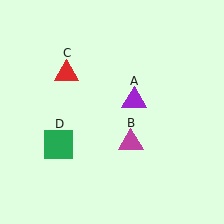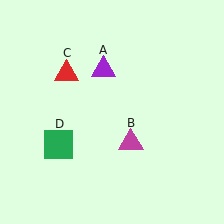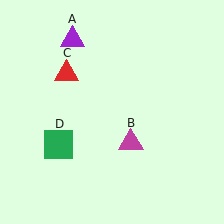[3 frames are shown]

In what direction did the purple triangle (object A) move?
The purple triangle (object A) moved up and to the left.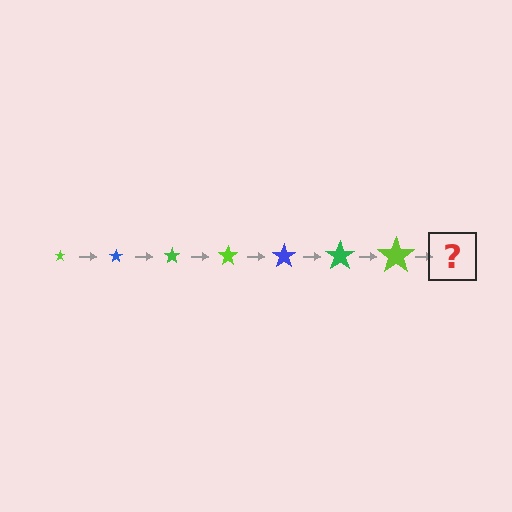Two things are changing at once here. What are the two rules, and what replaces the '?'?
The two rules are that the star grows larger each step and the color cycles through lime, blue, and green. The '?' should be a blue star, larger than the previous one.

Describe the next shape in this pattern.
It should be a blue star, larger than the previous one.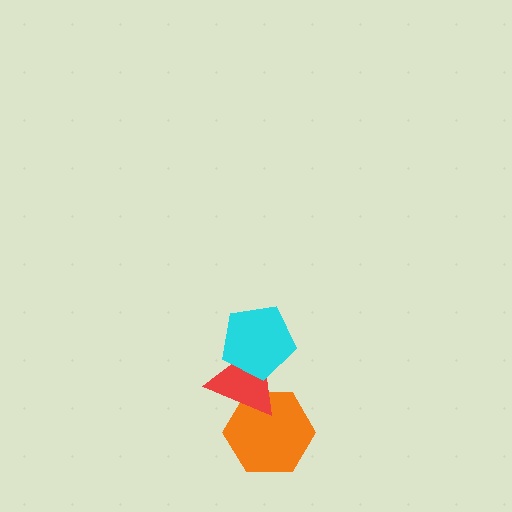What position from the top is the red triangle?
The red triangle is 2nd from the top.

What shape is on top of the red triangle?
The cyan pentagon is on top of the red triangle.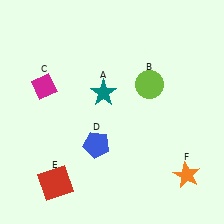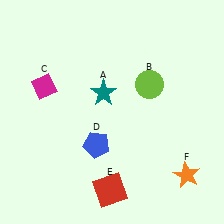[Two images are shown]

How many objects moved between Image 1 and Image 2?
1 object moved between the two images.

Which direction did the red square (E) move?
The red square (E) moved right.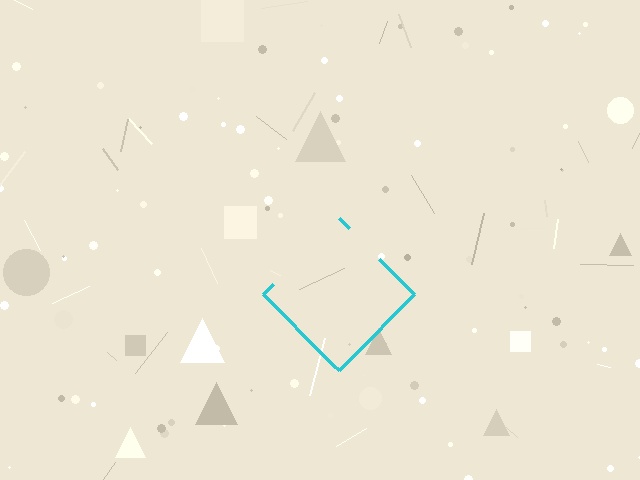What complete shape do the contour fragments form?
The contour fragments form a diamond.